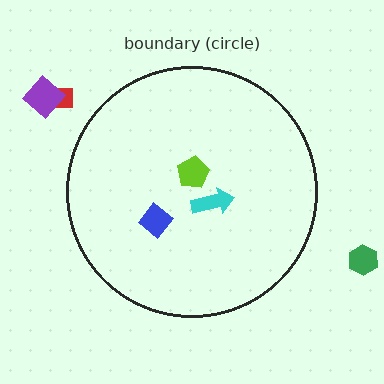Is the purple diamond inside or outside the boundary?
Outside.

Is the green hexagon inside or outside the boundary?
Outside.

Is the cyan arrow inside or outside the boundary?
Inside.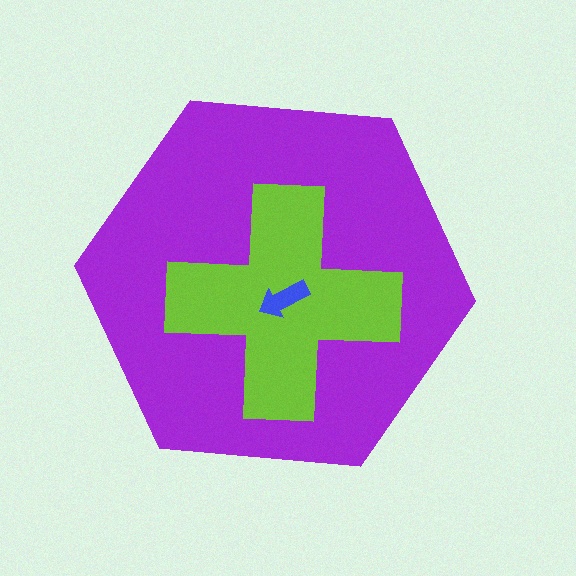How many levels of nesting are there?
3.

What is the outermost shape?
The purple hexagon.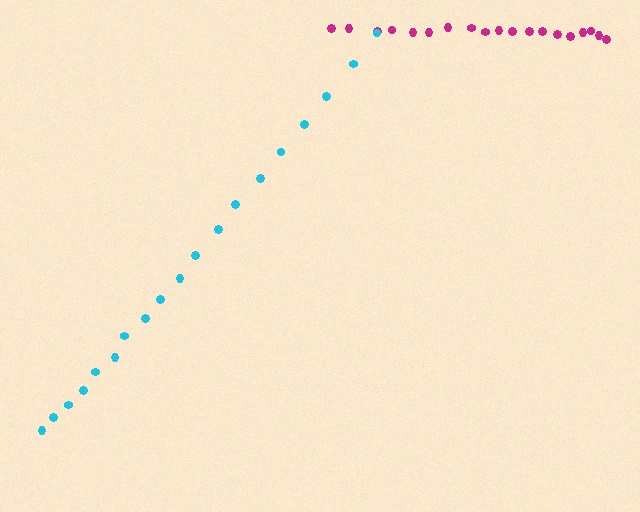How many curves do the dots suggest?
There are 2 distinct paths.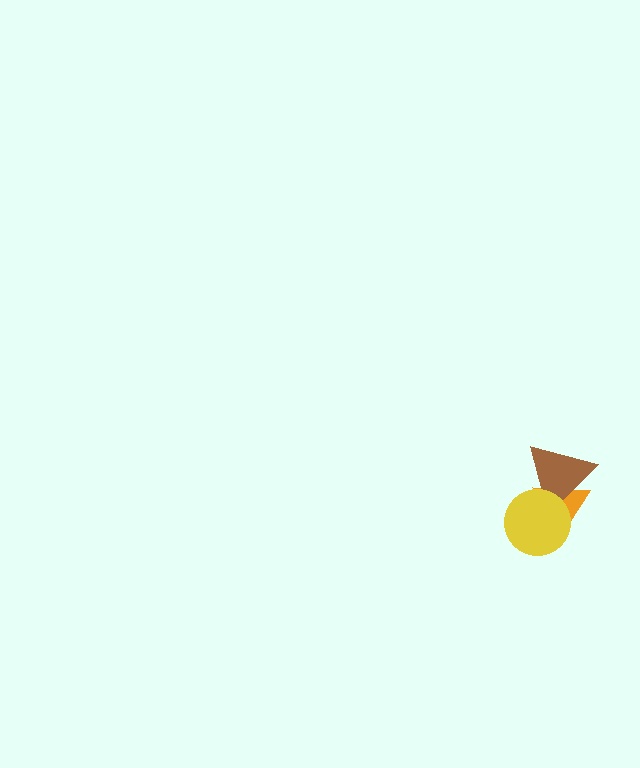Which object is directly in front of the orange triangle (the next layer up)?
The brown triangle is directly in front of the orange triangle.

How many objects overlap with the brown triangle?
2 objects overlap with the brown triangle.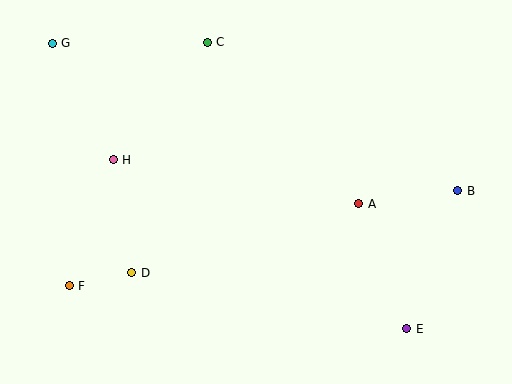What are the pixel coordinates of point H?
Point H is at (113, 160).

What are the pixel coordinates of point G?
Point G is at (52, 43).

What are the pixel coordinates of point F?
Point F is at (69, 286).